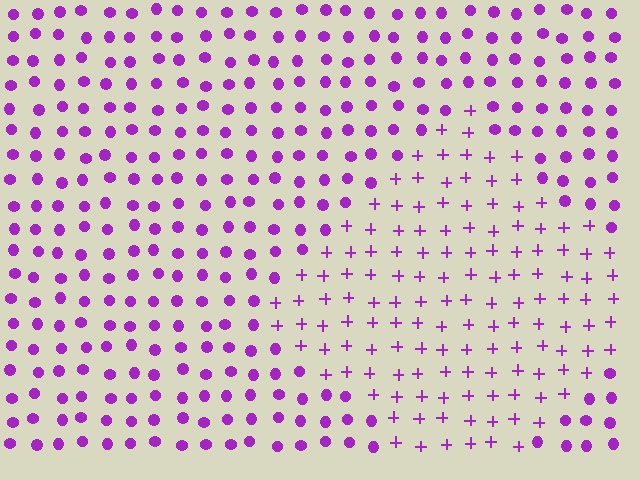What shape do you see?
I see a diamond.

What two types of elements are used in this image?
The image uses plus signs inside the diamond region and circles outside it.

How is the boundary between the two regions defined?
The boundary is defined by a change in element shape: plus signs inside vs. circles outside. All elements share the same color and spacing.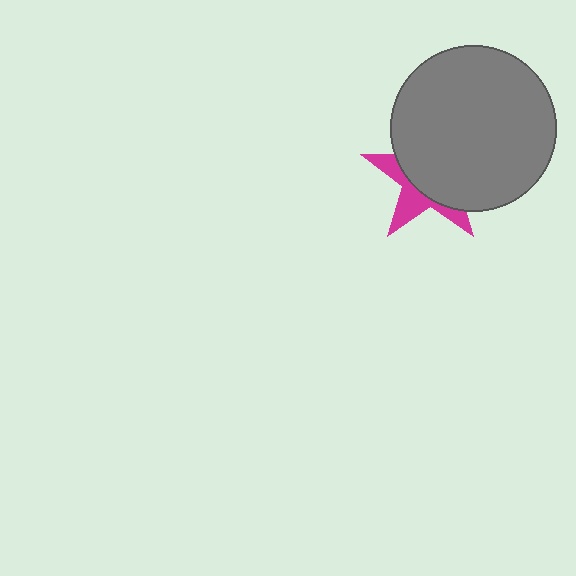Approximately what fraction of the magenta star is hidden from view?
Roughly 65% of the magenta star is hidden behind the gray circle.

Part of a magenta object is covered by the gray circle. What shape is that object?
It is a star.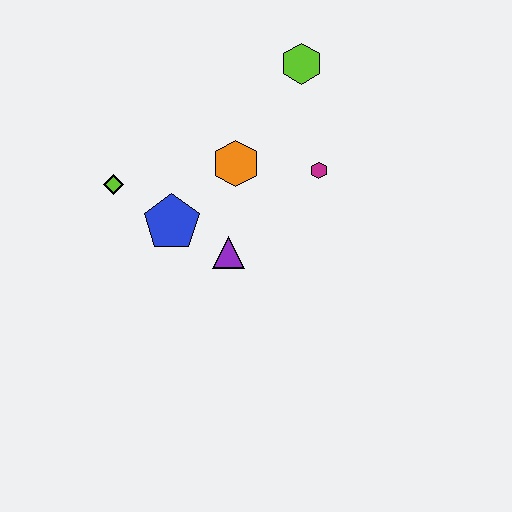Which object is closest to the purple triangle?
The blue pentagon is closest to the purple triangle.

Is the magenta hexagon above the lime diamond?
Yes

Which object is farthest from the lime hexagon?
The lime diamond is farthest from the lime hexagon.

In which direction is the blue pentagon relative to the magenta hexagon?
The blue pentagon is to the left of the magenta hexagon.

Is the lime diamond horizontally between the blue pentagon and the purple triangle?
No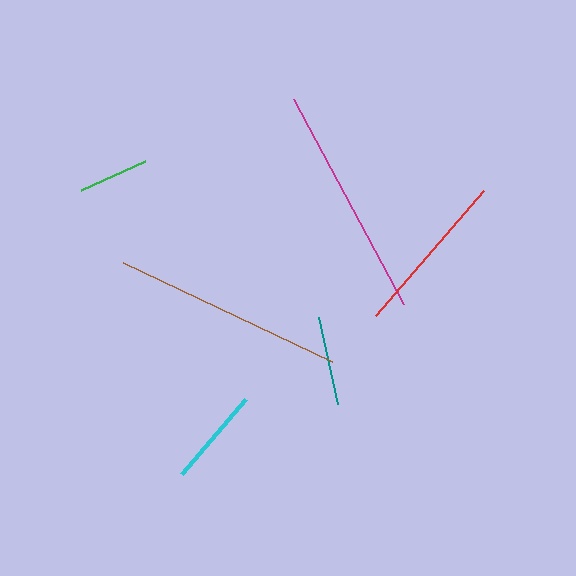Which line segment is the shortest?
The green line is the shortest at approximately 70 pixels.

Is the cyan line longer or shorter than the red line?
The red line is longer than the cyan line.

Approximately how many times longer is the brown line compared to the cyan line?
The brown line is approximately 2.3 times the length of the cyan line.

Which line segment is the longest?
The magenta line is the longest at approximately 232 pixels.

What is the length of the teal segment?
The teal segment is approximately 90 pixels long.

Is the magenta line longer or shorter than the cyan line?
The magenta line is longer than the cyan line.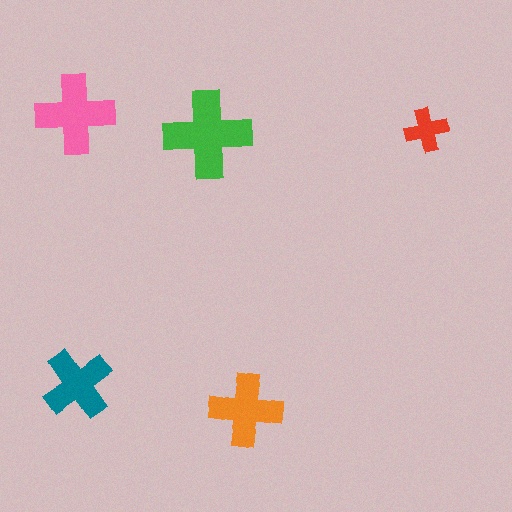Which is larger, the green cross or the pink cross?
The green one.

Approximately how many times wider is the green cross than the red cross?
About 2 times wider.